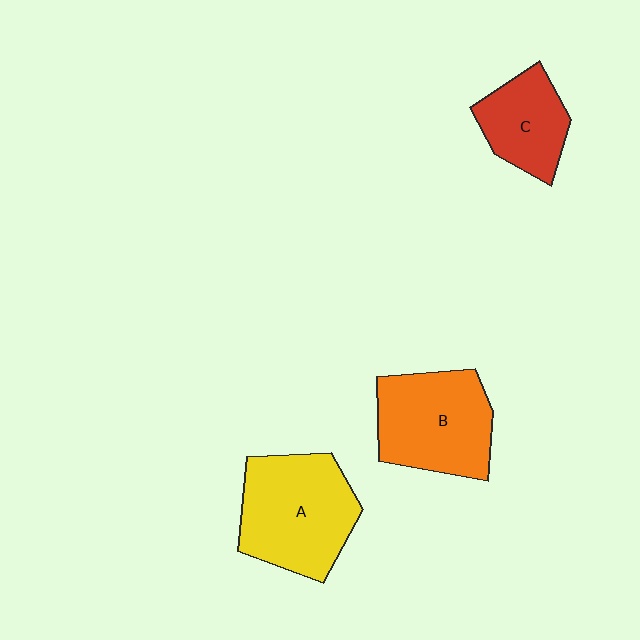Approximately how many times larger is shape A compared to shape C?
Approximately 1.6 times.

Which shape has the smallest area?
Shape C (red).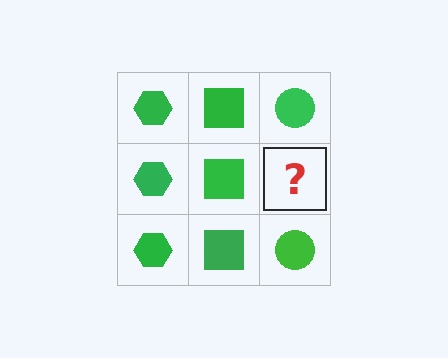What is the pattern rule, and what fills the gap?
The rule is that each column has a consistent shape. The gap should be filled with a green circle.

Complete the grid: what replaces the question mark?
The question mark should be replaced with a green circle.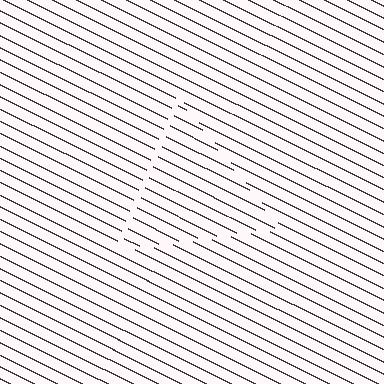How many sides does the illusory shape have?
3 sides — the line-ends trace a triangle.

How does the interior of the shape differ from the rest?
The interior of the shape contains the same grating, shifted by half a period — the contour is defined by the phase discontinuity where line-ends from the inner and outer gratings abut.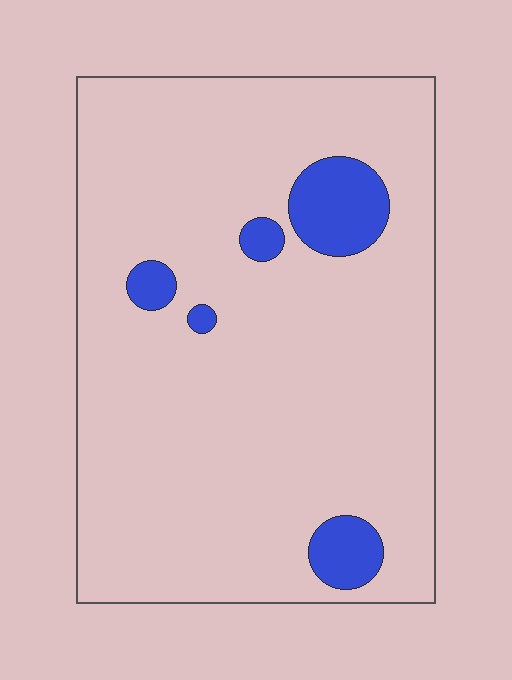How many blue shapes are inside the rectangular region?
5.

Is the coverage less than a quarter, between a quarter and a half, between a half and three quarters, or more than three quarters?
Less than a quarter.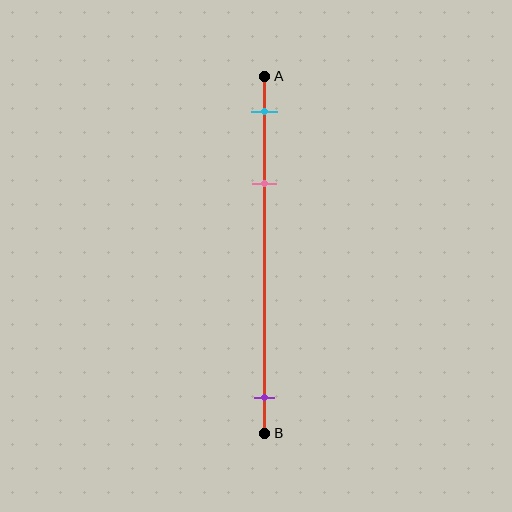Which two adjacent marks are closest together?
The cyan and pink marks are the closest adjacent pair.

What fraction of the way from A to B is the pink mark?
The pink mark is approximately 30% (0.3) of the way from A to B.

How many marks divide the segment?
There are 3 marks dividing the segment.